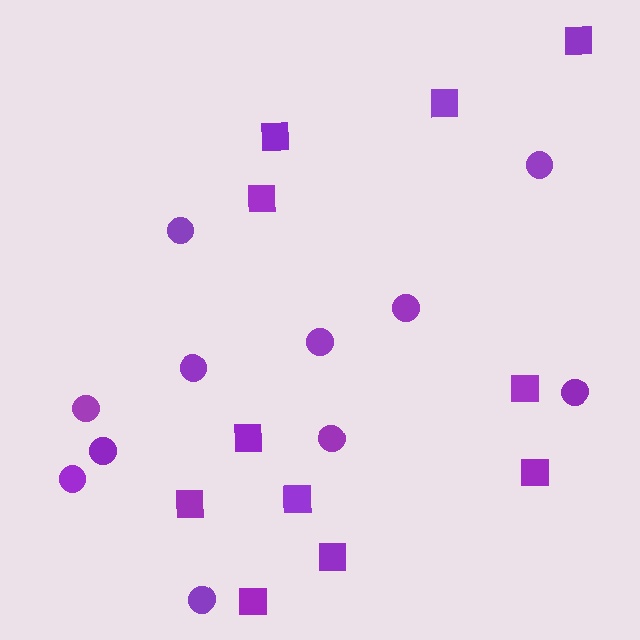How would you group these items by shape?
There are 2 groups: one group of squares (11) and one group of circles (11).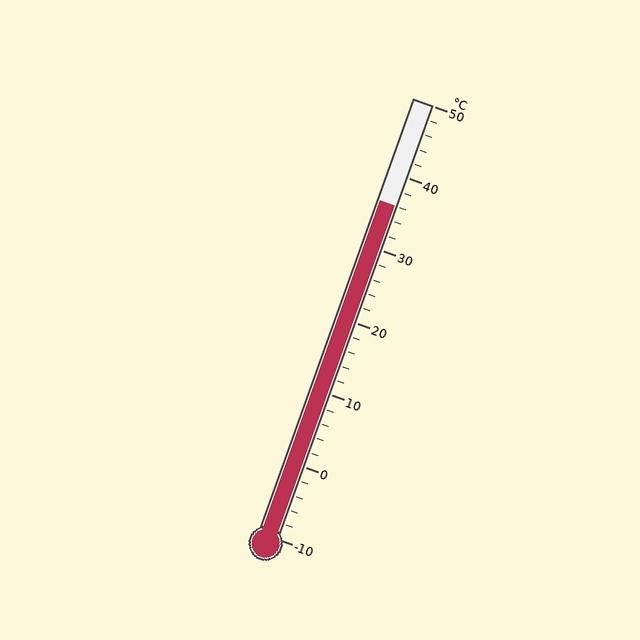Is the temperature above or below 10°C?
The temperature is above 10°C.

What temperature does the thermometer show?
The thermometer shows approximately 36°C.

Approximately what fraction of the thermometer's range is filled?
The thermometer is filled to approximately 75% of its range.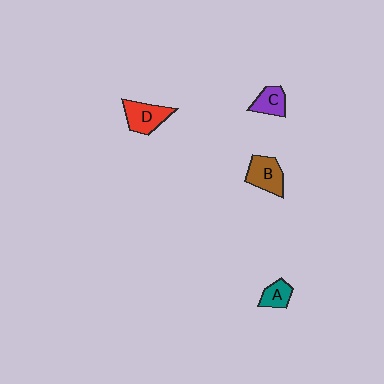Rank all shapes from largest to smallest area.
From largest to smallest: D (red), B (brown), C (purple), A (teal).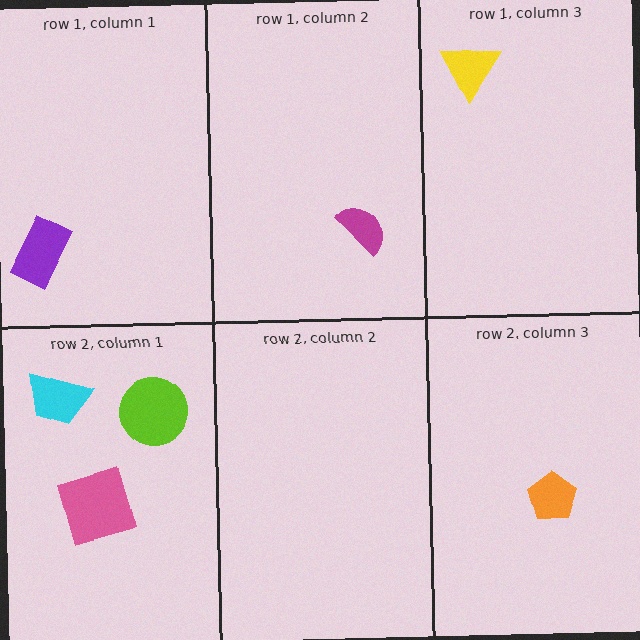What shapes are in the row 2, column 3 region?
The orange pentagon.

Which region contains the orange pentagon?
The row 2, column 3 region.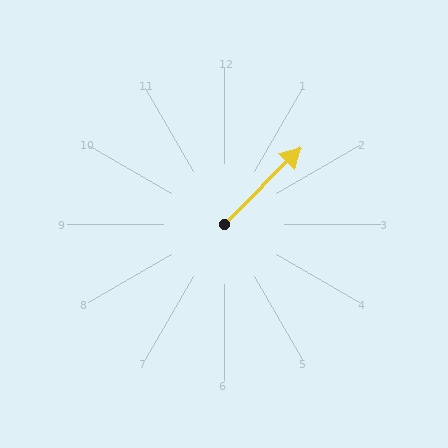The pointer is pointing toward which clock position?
Roughly 2 o'clock.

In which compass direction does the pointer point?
Northeast.